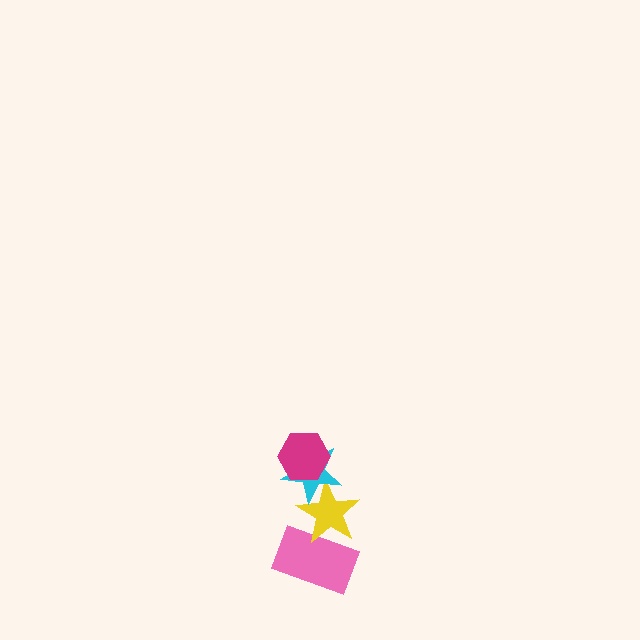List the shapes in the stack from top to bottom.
From top to bottom: the magenta hexagon, the cyan star, the yellow star, the pink rectangle.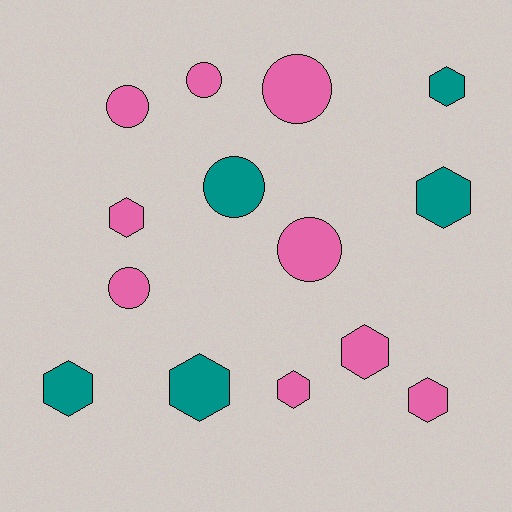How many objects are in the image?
There are 14 objects.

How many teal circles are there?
There is 1 teal circle.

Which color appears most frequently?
Pink, with 9 objects.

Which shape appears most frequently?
Hexagon, with 8 objects.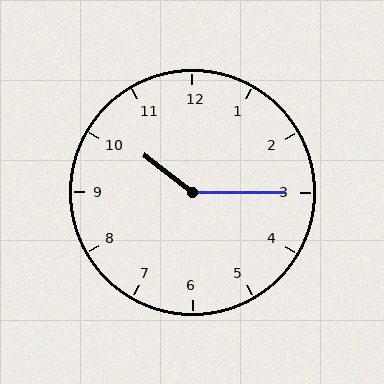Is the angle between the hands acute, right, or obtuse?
It is obtuse.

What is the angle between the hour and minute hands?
Approximately 142 degrees.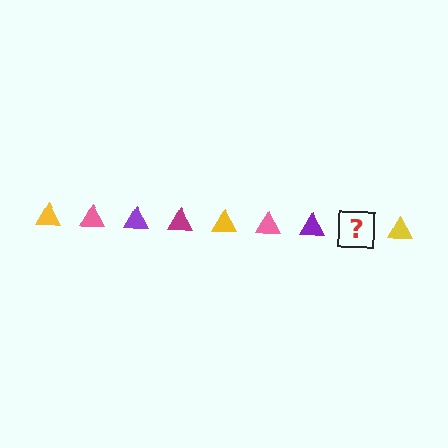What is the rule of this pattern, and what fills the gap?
The rule is that the pattern cycles through yellow, pink, purple, magenta triangles. The gap should be filled with a magenta triangle.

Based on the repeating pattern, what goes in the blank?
The blank should be a magenta triangle.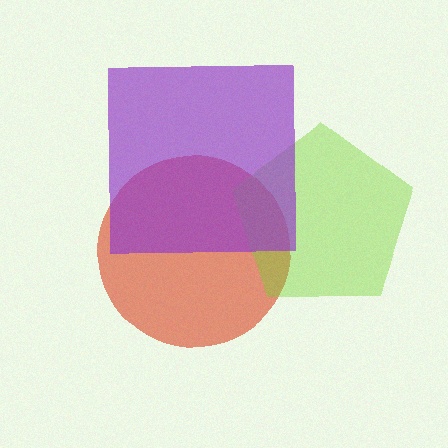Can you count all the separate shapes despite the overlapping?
Yes, there are 3 separate shapes.